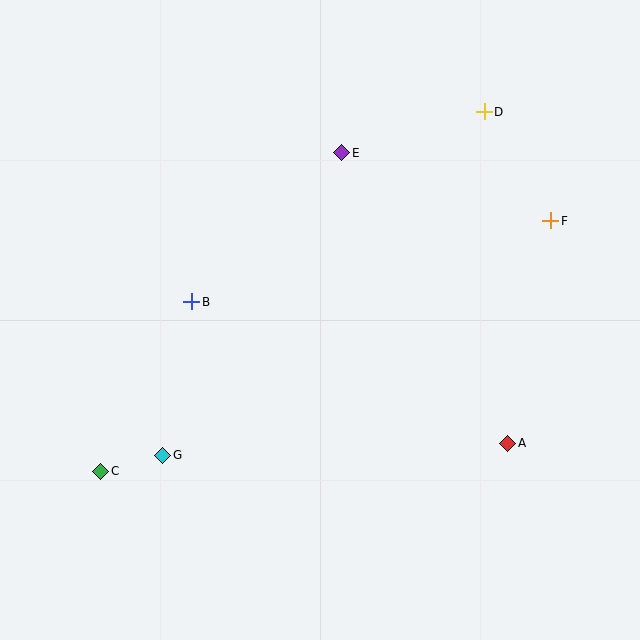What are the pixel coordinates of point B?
Point B is at (192, 302).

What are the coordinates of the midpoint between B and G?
The midpoint between B and G is at (177, 379).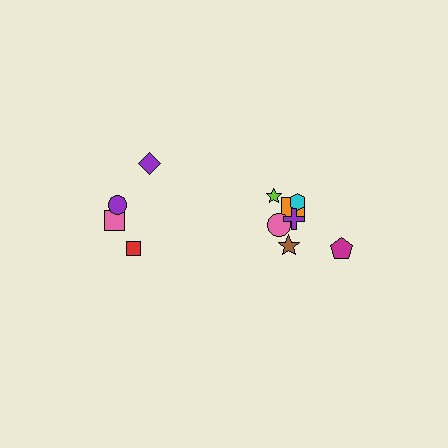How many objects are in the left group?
There are 4 objects.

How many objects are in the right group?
There are 7 objects.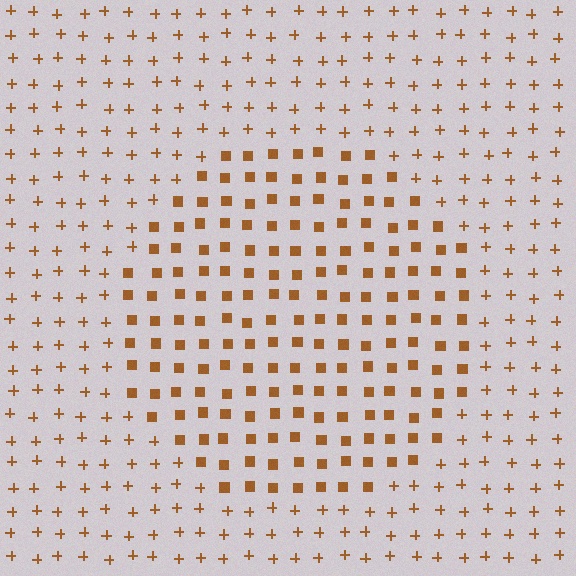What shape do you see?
I see a circle.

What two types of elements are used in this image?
The image uses squares inside the circle region and plus signs outside it.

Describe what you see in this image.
The image is filled with small brown elements arranged in a uniform grid. A circle-shaped region contains squares, while the surrounding area contains plus signs. The boundary is defined purely by the change in element shape.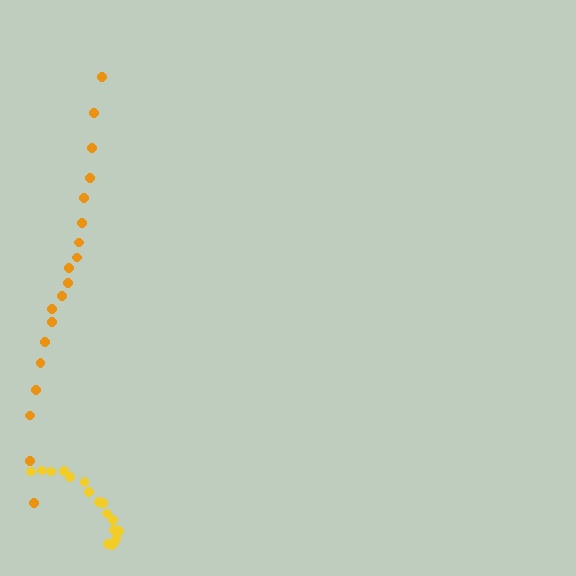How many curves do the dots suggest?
There are 2 distinct paths.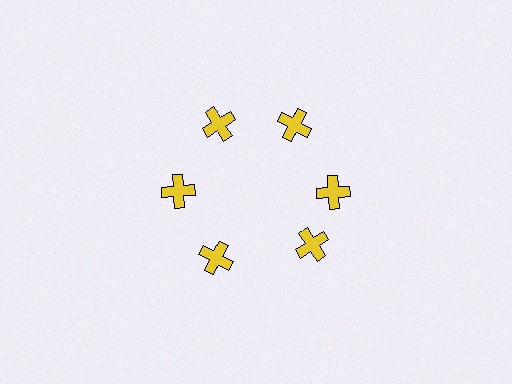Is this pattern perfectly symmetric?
No. The 6 yellow crosses are arranged in a ring, but one element near the 5 o'clock position is rotated out of alignment along the ring, breaking the 6-fold rotational symmetry.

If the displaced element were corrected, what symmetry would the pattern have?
It would have 6-fold rotational symmetry — the pattern would map onto itself every 60 degrees.